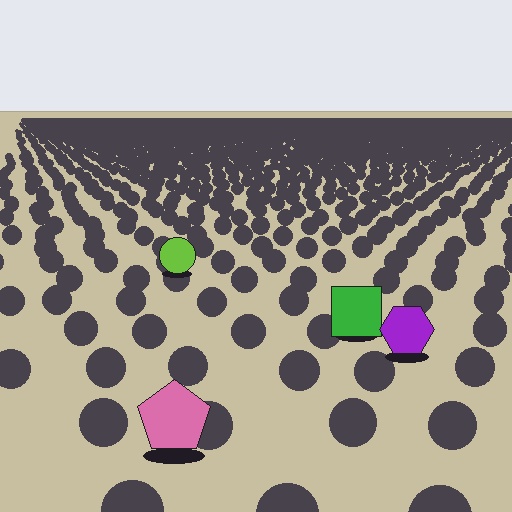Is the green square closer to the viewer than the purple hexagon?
No. The purple hexagon is closer — you can tell from the texture gradient: the ground texture is coarser near it.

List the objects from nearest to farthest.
From nearest to farthest: the pink pentagon, the purple hexagon, the green square, the lime circle.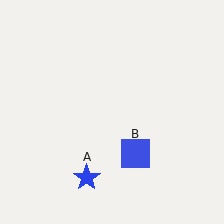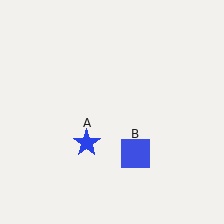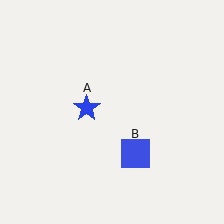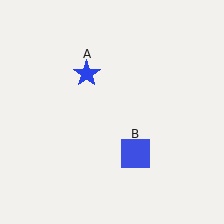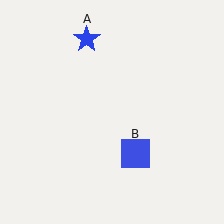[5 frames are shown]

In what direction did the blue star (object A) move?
The blue star (object A) moved up.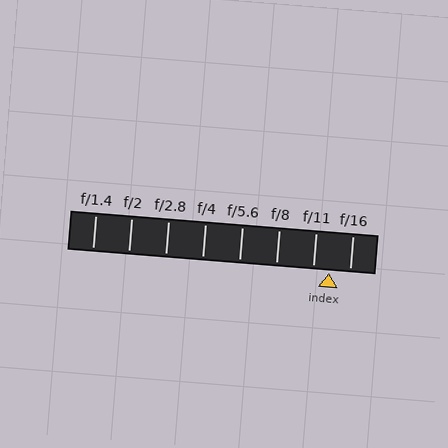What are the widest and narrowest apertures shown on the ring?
The widest aperture shown is f/1.4 and the narrowest is f/16.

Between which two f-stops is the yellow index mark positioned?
The index mark is between f/11 and f/16.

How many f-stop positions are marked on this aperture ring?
There are 8 f-stop positions marked.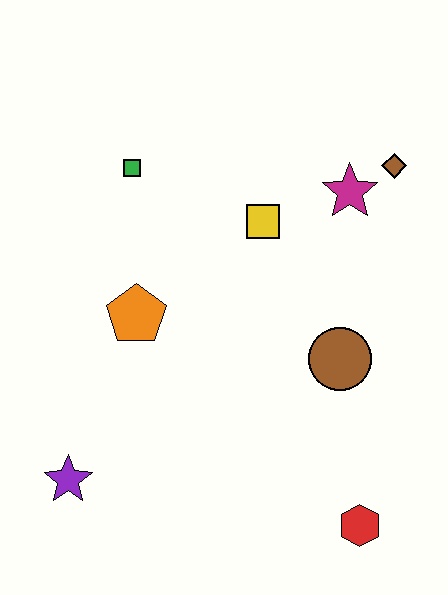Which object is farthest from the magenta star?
The purple star is farthest from the magenta star.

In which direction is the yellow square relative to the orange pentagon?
The yellow square is to the right of the orange pentagon.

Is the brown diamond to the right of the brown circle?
Yes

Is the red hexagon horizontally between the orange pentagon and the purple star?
No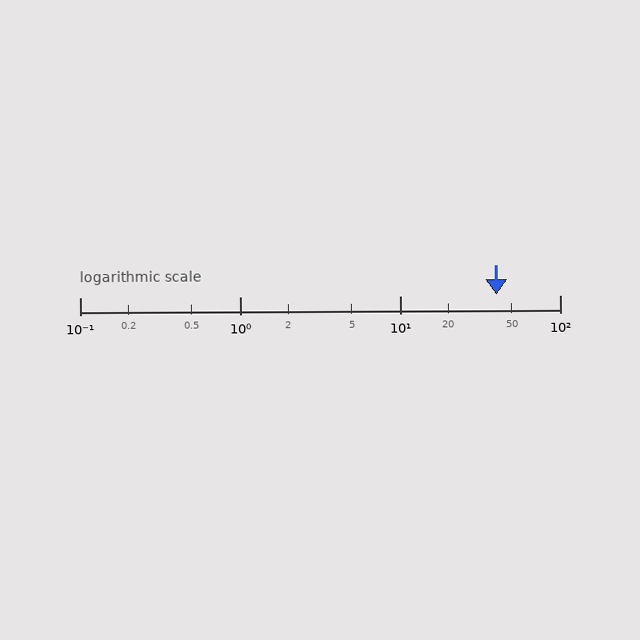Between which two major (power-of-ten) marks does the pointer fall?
The pointer is between 10 and 100.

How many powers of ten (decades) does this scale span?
The scale spans 3 decades, from 0.1 to 100.